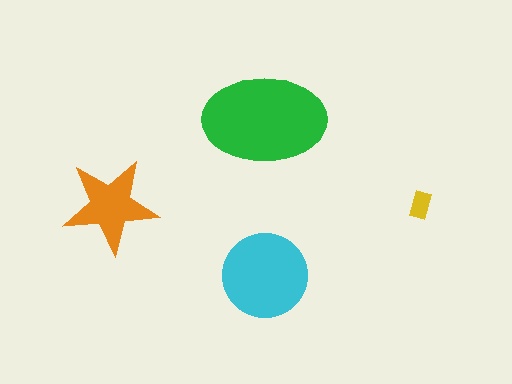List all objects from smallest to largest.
The yellow rectangle, the orange star, the cyan circle, the green ellipse.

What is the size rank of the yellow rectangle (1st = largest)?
4th.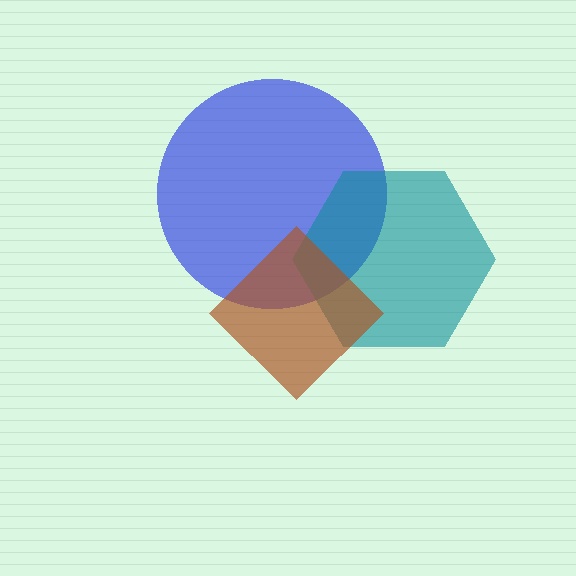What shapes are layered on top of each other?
The layered shapes are: a blue circle, a teal hexagon, a brown diamond.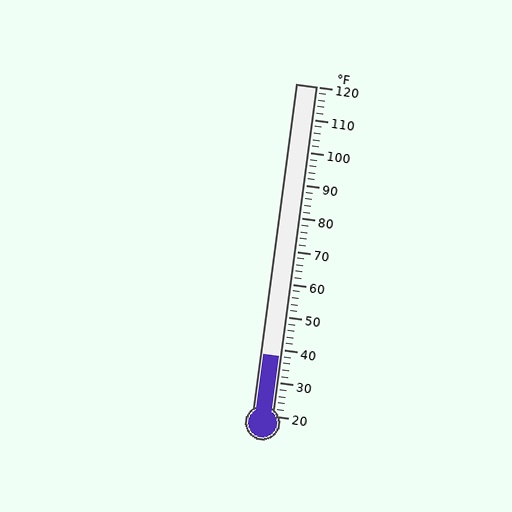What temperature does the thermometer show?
The thermometer shows approximately 38°F.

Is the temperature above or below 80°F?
The temperature is below 80°F.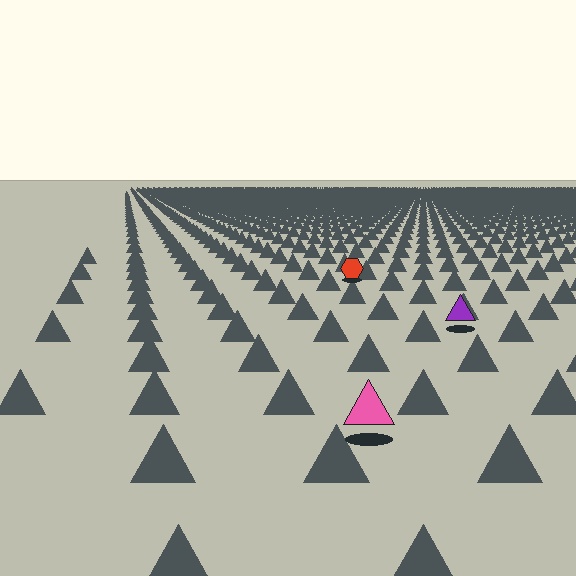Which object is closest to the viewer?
The pink triangle is closest. The texture marks near it are larger and more spread out.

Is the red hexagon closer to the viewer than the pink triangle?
No. The pink triangle is closer — you can tell from the texture gradient: the ground texture is coarser near it.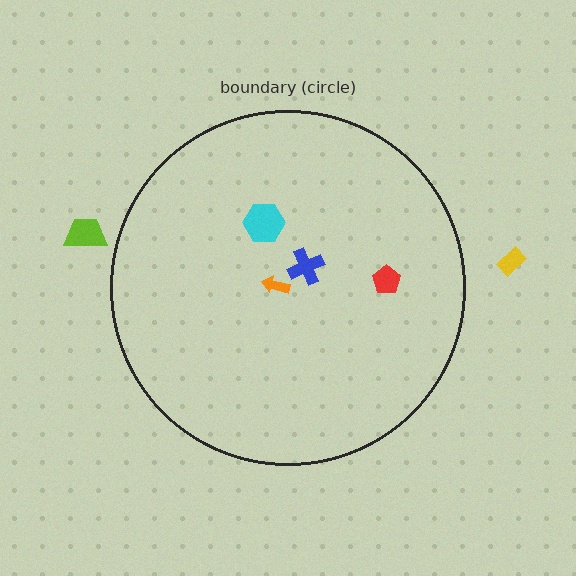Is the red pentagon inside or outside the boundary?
Inside.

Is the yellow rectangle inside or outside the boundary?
Outside.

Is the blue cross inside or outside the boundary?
Inside.